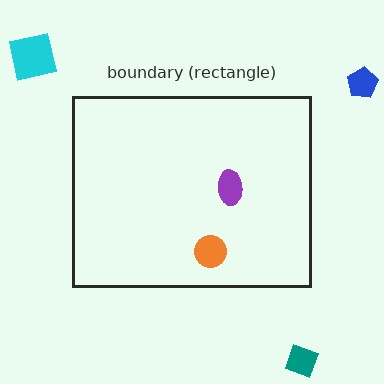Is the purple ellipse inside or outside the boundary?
Inside.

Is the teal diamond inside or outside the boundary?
Outside.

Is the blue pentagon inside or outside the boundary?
Outside.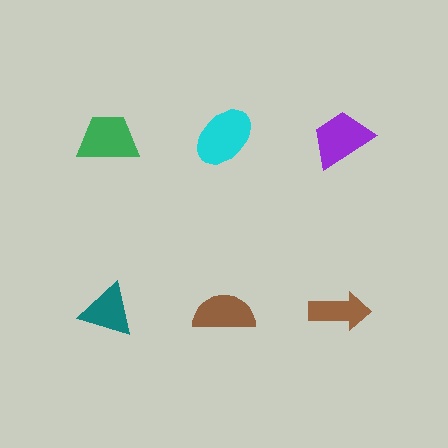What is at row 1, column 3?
A purple trapezoid.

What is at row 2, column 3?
A brown arrow.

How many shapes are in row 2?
3 shapes.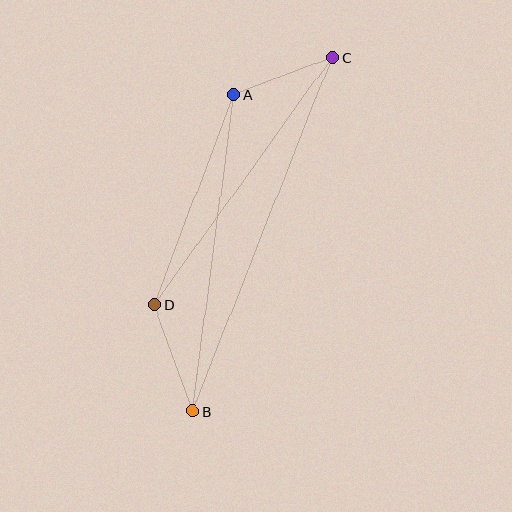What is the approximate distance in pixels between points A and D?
The distance between A and D is approximately 225 pixels.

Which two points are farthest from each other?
Points B and C are farthest from each other.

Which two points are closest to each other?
Points A and C are closest to each other.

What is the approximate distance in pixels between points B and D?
The distance between B and D is approximately 113 pixels.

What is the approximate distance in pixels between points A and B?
The distance between A and B is approximately 320 pixels.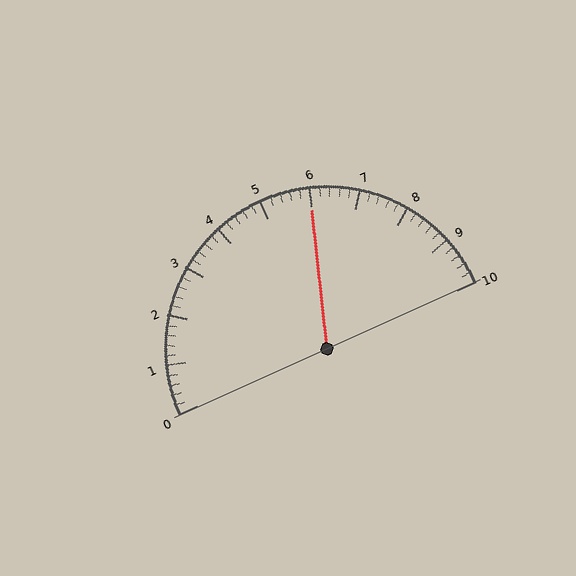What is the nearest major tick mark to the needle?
The nearest major tick mark is 6.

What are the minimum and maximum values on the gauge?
The gauge ranges from 0 to 10.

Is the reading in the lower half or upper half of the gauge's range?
The reading is in the upper half of the range (0 to 10).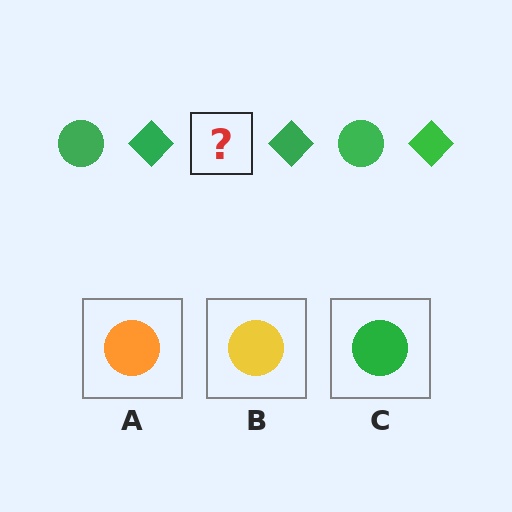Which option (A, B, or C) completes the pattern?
C.